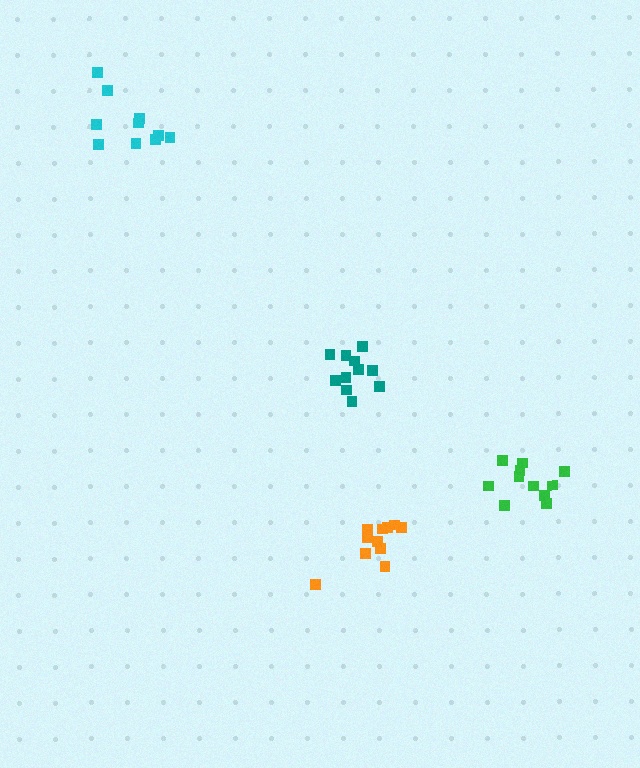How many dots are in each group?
Group 1: 10 dots, Group 2: 11 dots, Group 3: 11 dots, Group 4: 11 dots (43 total).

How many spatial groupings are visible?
There are 4 spatial groupings.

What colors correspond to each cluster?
The clusters are colored: cyan, green, teal, orange.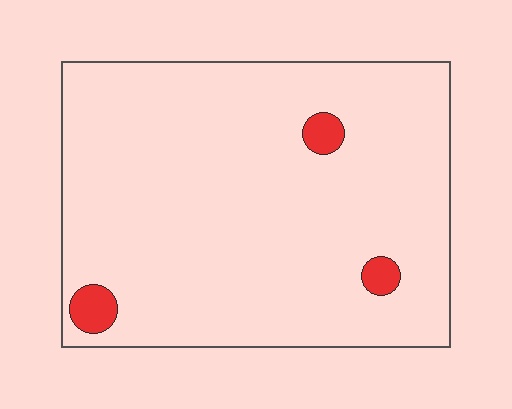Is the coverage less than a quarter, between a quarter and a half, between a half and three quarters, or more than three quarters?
Less than a quarter.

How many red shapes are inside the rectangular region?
3.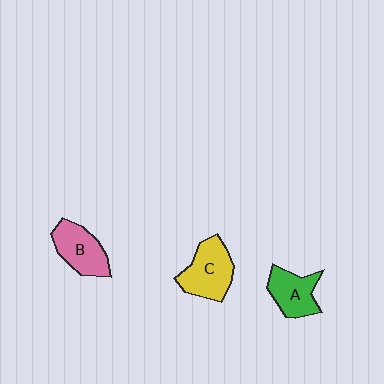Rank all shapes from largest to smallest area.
From largest to smallest: C (yellow), B (pink), A (green).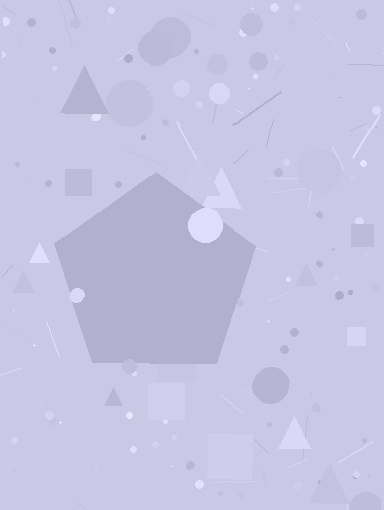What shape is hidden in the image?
A pentagon is hidden in the image.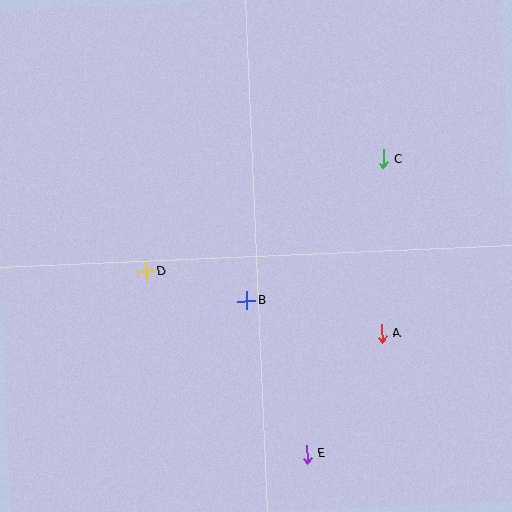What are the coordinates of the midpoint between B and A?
The midpoint between B and A is at (314, 317).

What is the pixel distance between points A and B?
The distance between A and B is 139 pixels.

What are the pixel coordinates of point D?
Point D is at (146, 272).